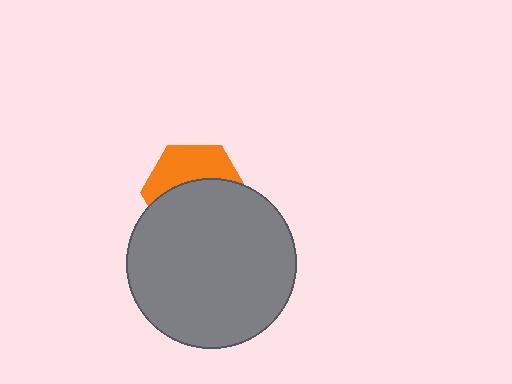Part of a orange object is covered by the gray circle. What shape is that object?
It is a hexagon.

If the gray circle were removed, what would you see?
You would see the complete orange hexagon.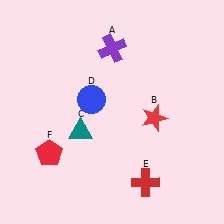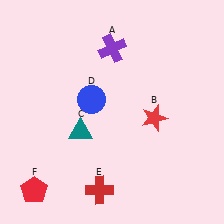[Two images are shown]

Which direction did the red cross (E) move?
The red cross (E) moved left.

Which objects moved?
The objects that moved are: the red cross (E), the red pentagon (F).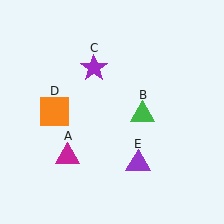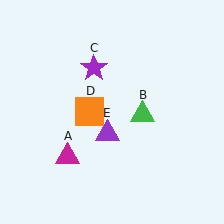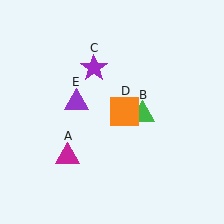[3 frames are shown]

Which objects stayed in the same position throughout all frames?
Magenta triangle (object A) and green triangle (object B) and purple star (object C) remained stationary.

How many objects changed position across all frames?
2 objects changed position: orange square (object D), purple triangle (object E).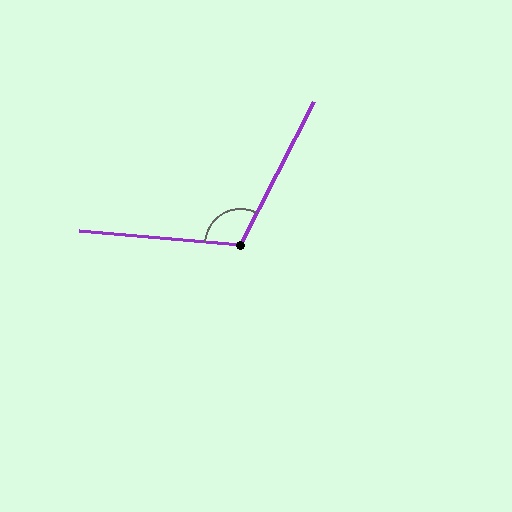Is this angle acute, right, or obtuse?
It is obtuse.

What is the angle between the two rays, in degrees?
Approximately 112 degrees.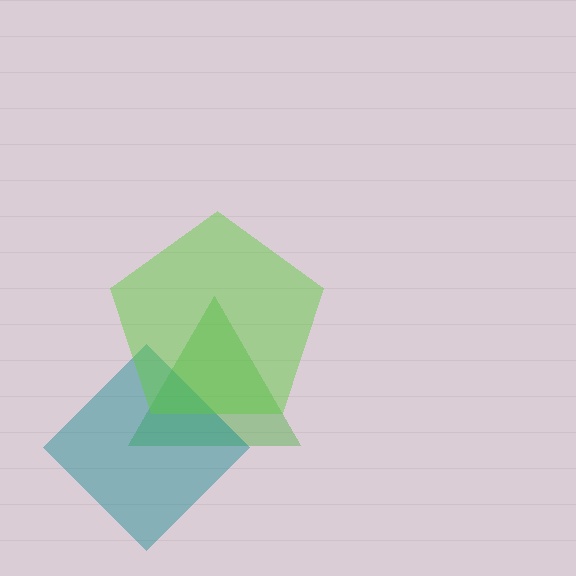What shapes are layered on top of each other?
The layered shapes are: a green triangle, a teal diamond, a lime pentagon.